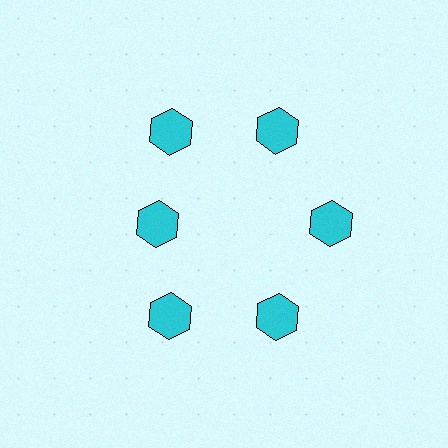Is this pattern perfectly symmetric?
No. The 6 cyan hexagons are arranged in a ring, but one element near the 9 o'clock position is pulled inward toward the center, breaking the 6-fold rotational symmetry.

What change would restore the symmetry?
The symmetry would be restored by moving it outward, back onto the ring so that all 6 hexagons sit at equal angles and equal distance from the center.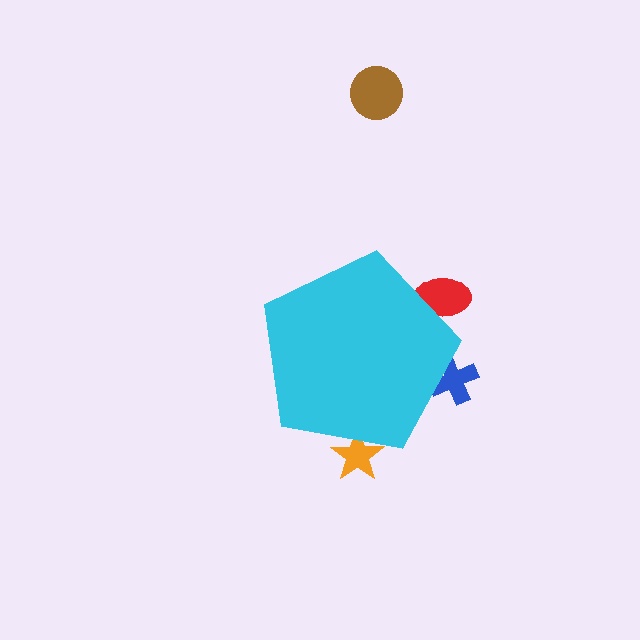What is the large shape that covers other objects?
A cyan pentagon.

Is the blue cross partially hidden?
Yes, the blue cross is partially hidden behind the cyan pentagon.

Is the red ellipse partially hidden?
Yes, the red ellipse is partially hidden behind the cyan pentagon.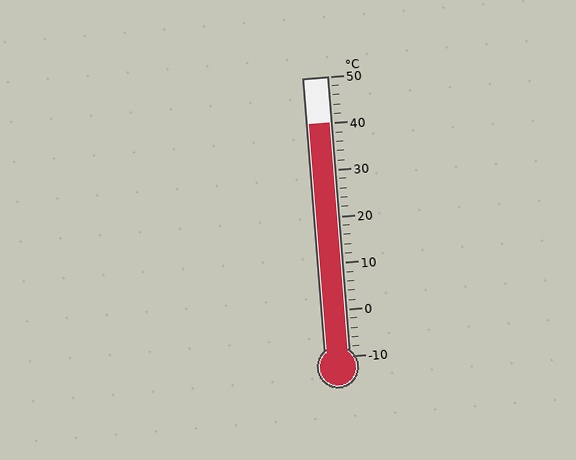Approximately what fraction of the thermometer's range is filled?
The thermometer is filled to approximately 85% of its range.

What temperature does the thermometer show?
The thermometer shows approximately 40°C.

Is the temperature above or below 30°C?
The temperature is above 30°C.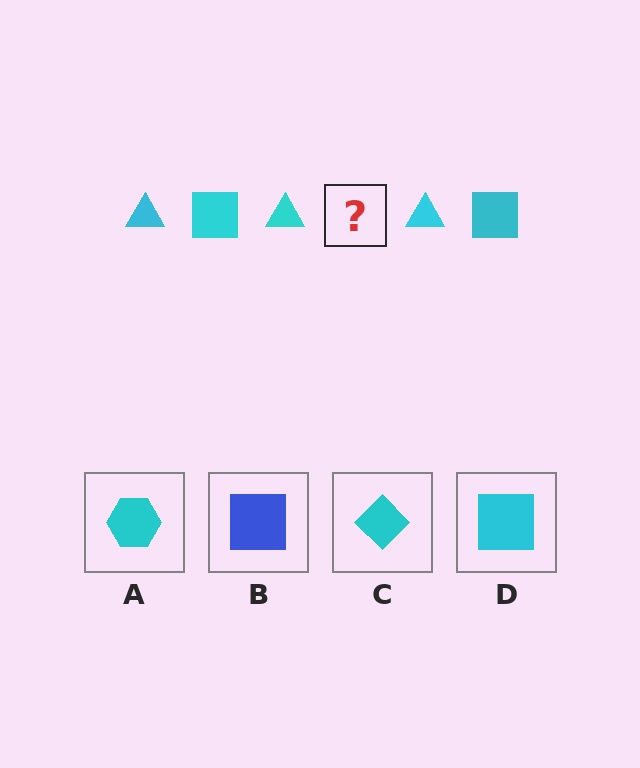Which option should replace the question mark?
Option D.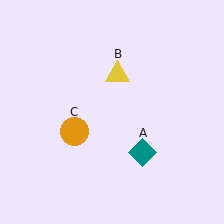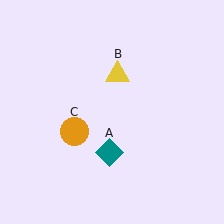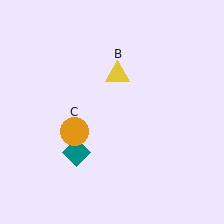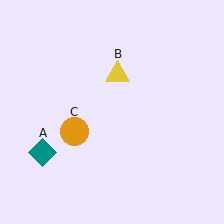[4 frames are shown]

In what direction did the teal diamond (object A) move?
The teal diamond (object A) moved left.